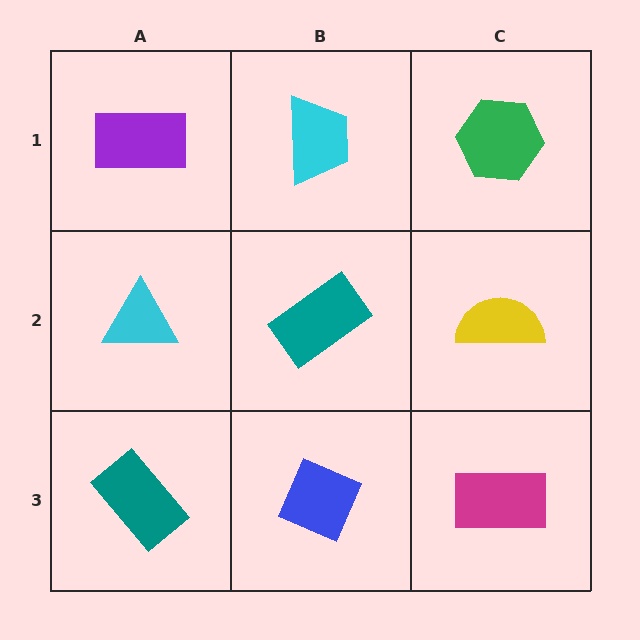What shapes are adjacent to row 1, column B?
A teal rectangle (row 2, column B), a purple rectangle (row 1, column A), a green hexagon (row 1, column C).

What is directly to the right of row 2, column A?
A teal rectangle.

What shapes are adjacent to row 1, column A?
A cyan triangle (row 2, column A), a cyan trapezoid (row 1, column B).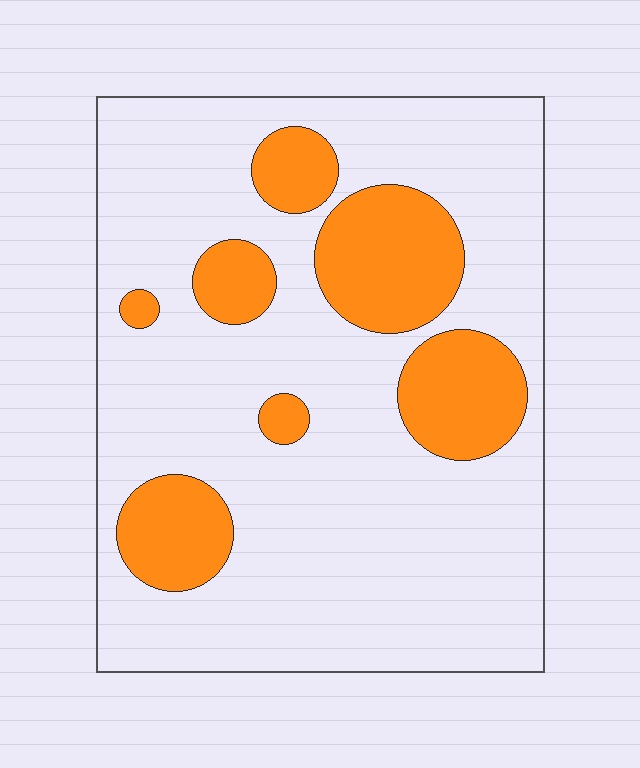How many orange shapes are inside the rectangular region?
7.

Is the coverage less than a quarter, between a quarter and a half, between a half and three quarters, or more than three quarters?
Less than a quarter.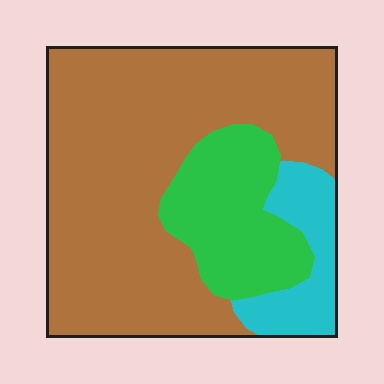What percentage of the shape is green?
Green takes up about one fifth (1/5) of the shape.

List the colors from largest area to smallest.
From largest to smallest: brown, green, cyan.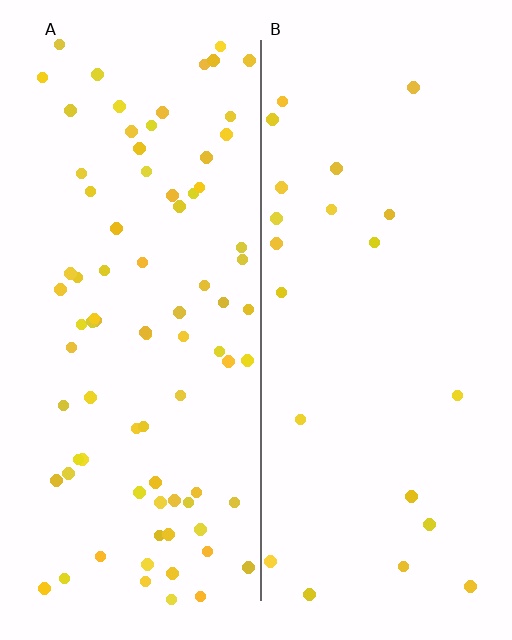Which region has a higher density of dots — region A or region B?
A (the left).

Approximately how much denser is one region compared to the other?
Approximately 3.8× — region A over region B.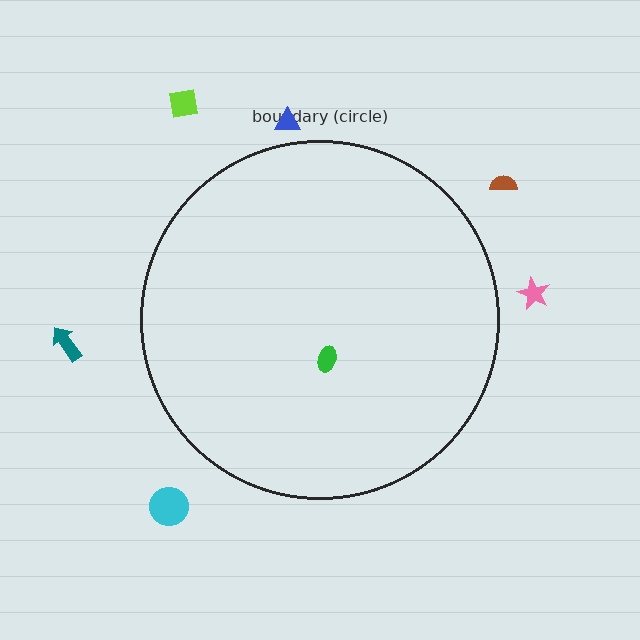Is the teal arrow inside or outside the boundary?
Outside.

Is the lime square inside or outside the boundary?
Outside.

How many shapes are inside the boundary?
1 inside, 6 outside.